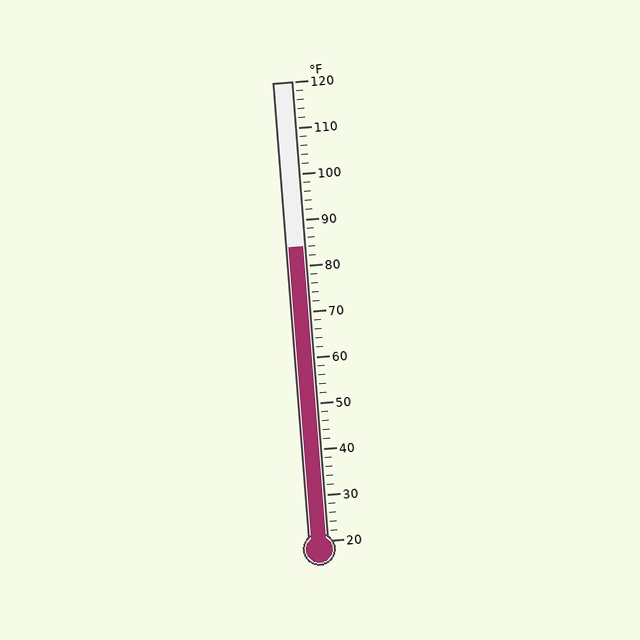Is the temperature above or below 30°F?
The temperature is above 30°F.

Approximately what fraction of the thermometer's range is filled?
The thermometer is filled to approximately 65% of its range.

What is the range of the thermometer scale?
The thermometer scale ranges from 20°F to 120°F.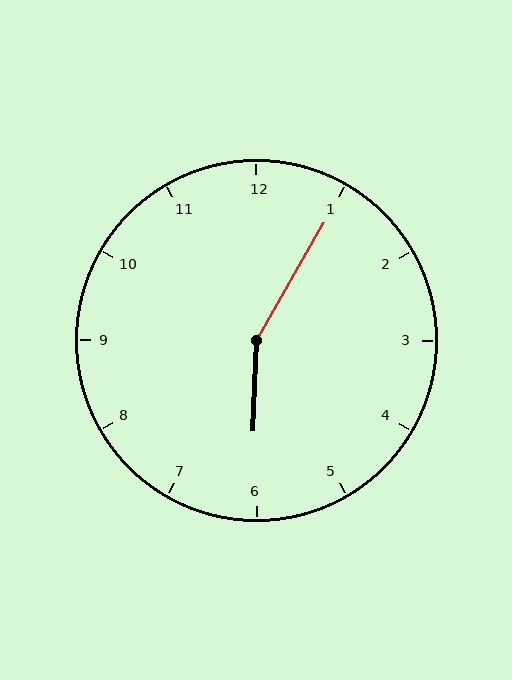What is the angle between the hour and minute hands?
Approximately 152 degrees.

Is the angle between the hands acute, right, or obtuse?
It is obtuse.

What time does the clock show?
6:05.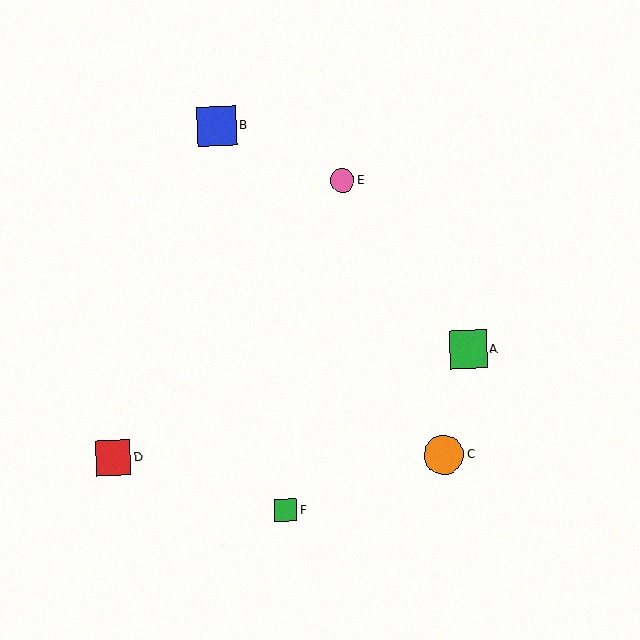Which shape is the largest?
The orange circle (labeled C) is the largest.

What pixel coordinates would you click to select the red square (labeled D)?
Click at (113, 458) to select the red square D.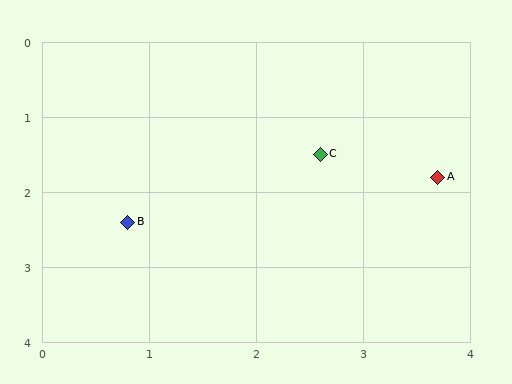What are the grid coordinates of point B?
Point B is at approximately (0.8, 2.4).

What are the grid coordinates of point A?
Point A is at approximately (3.7, 1.8).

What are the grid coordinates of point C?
Point C is at approximately (2.6, 1.5).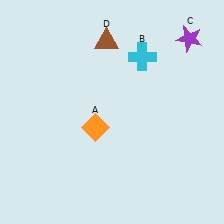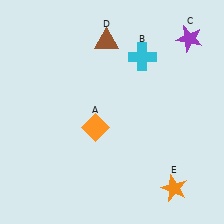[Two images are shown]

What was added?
An orange star (E) was added in Image 2.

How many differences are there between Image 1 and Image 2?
There is 1 difference between the two images.